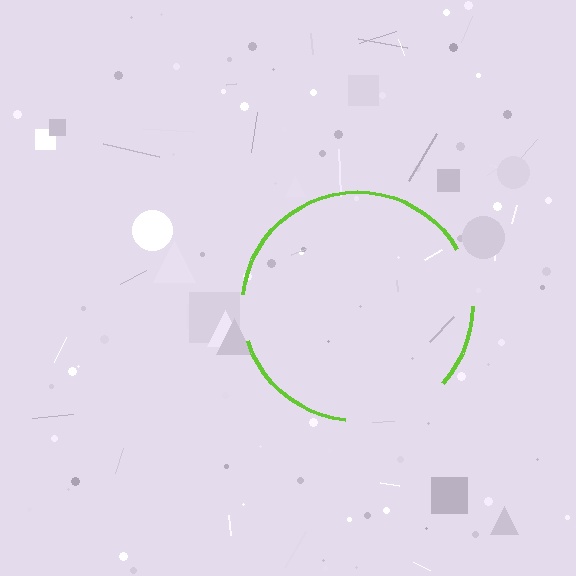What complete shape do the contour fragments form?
The contour fragments form a circle.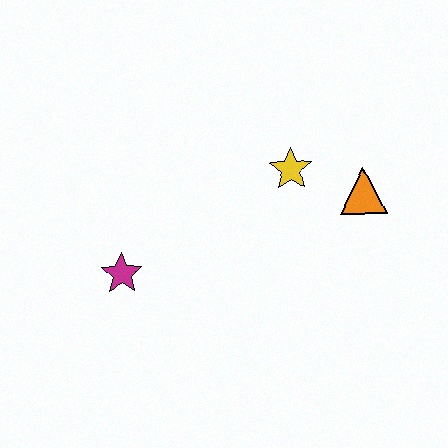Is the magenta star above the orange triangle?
No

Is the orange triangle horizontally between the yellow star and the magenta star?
No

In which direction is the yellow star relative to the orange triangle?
The yellow star is to the left of the orange triangle.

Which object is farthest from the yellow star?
The magenta star is farthest from the yellow star.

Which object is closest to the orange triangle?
The yellow star is closest to the orange triangle.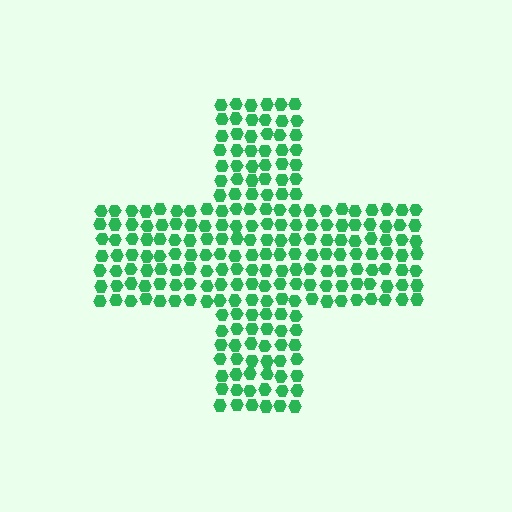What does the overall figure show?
The overall figure shows a cross.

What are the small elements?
The small elements are hexagons.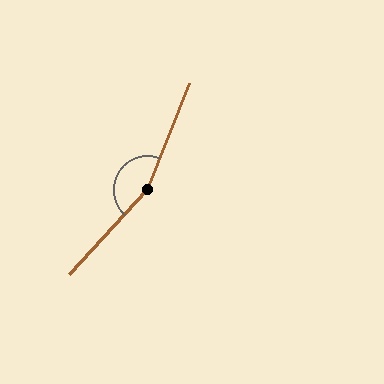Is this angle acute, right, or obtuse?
It is obtuse.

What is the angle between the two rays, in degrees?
Approximately 159 degrees.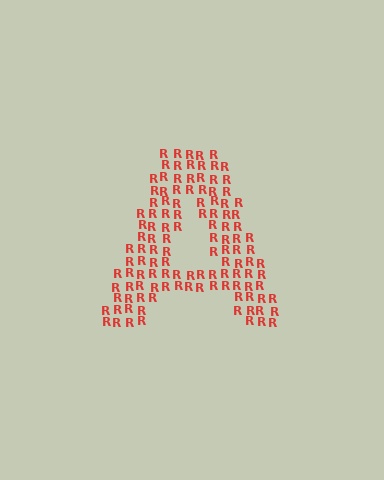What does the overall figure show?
The overall figure shows the letter A.